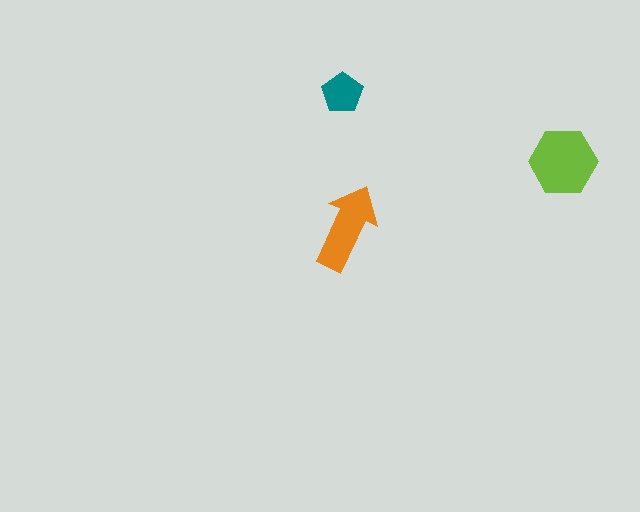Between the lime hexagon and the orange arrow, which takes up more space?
The lime hexagon.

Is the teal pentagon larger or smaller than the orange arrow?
Smaller.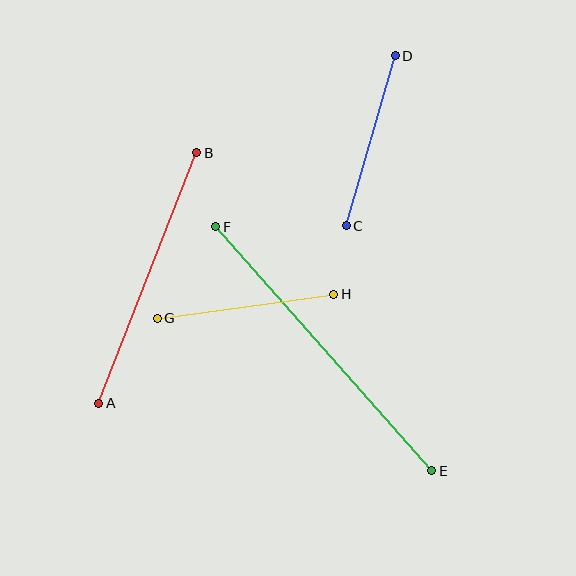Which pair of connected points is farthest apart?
Points E and F are farthest apart.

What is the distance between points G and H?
The distance is approximately 178 pixels.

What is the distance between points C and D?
The distance is approximately 177 pixels.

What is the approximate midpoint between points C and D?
The midpoint is at approximately (371, 141) pixels.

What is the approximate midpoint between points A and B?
The midpoint is at approximately (148, 278) pixels.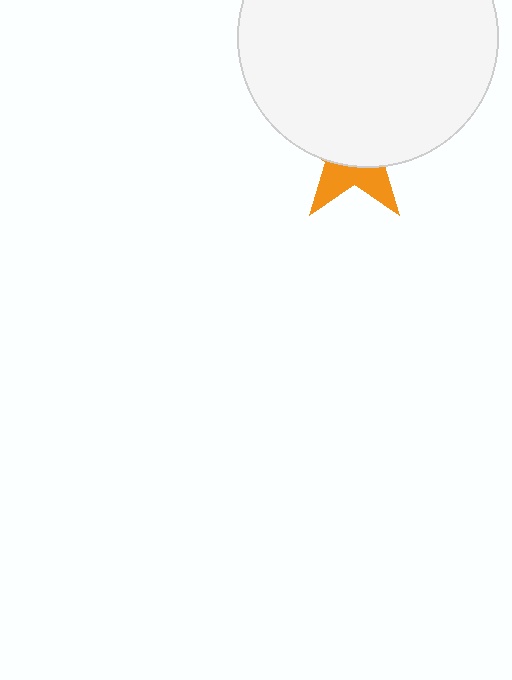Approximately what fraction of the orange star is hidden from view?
Roughly 66% of the orange star is hidden behind the white circle.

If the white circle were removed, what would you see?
You would see the complete orange star.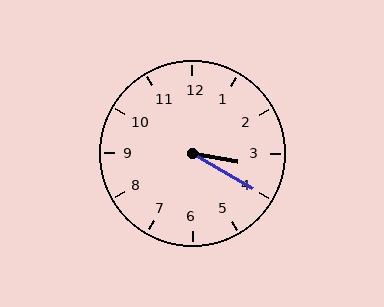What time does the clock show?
3:20.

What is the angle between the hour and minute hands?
Approximately 20 degrees.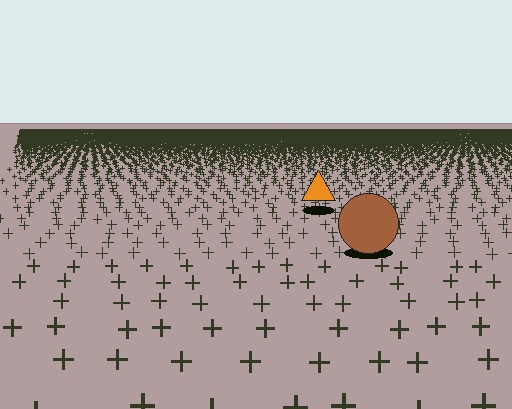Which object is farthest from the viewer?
The orange triangle is farthest from the viewer. It appears smaller and the ground texture around it is denser.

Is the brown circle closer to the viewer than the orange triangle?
Yes. The brown circle is closer — you can tell from the texture gradient: the ground texture is coarser near it.